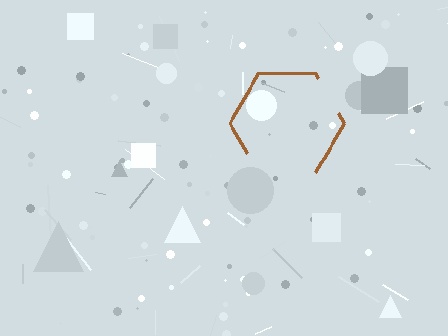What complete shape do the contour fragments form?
The contour fragments form a hexagon.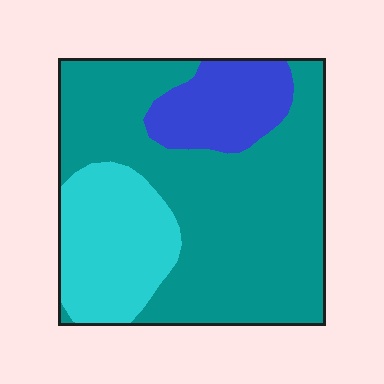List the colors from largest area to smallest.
From largest to smallest: teal, cyan, blue.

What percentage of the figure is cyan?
Cyan covers around 20% of the figure.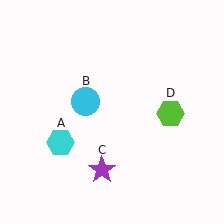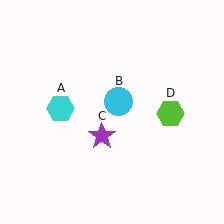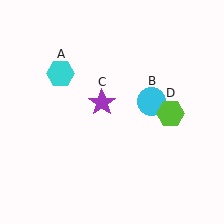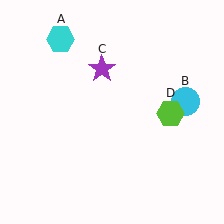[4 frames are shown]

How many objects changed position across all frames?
3 objects changed position: cyan hexagon (object A), cyan circle (object B), purple star (object C).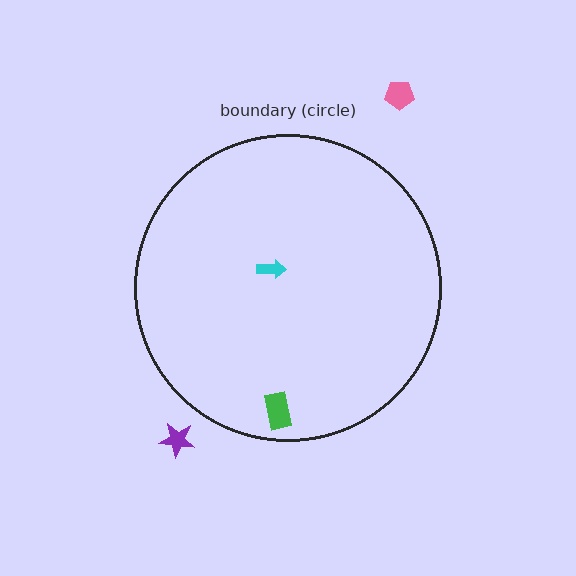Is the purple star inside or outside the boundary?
Outside.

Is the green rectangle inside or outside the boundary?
Inside.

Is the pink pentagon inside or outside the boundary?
Outside.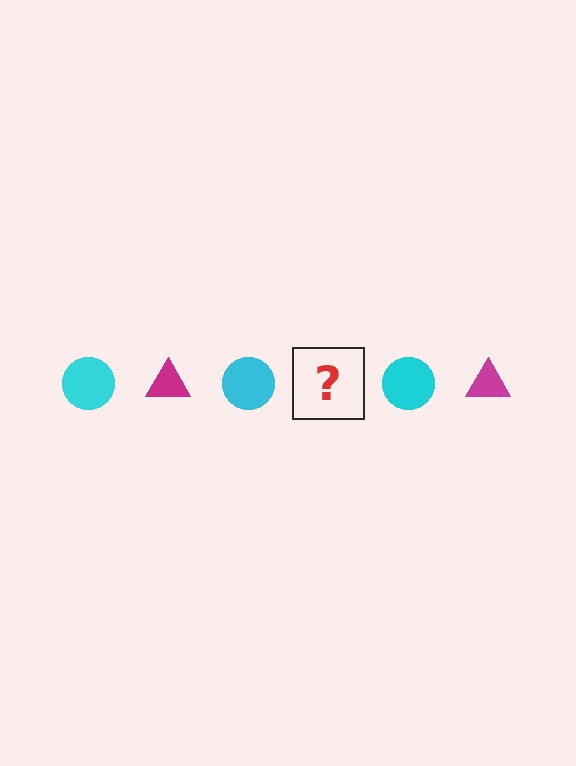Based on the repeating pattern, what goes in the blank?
The blank should be a magenta triangle.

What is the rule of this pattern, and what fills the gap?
The rule is that the pattern alternates between cyan circle and magenta triangle. The gap should be filled with a magenta triangle.